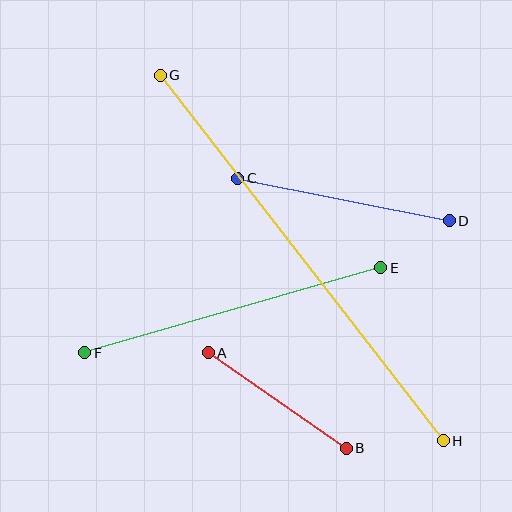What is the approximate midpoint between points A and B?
The midpoint is at approximately (277, 400) pixels.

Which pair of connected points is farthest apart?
Points G and H are farthest apart.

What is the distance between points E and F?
The distance is approximately 308 pixels.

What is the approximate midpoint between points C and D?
The midpoint is at approximately (343, 199) pixels.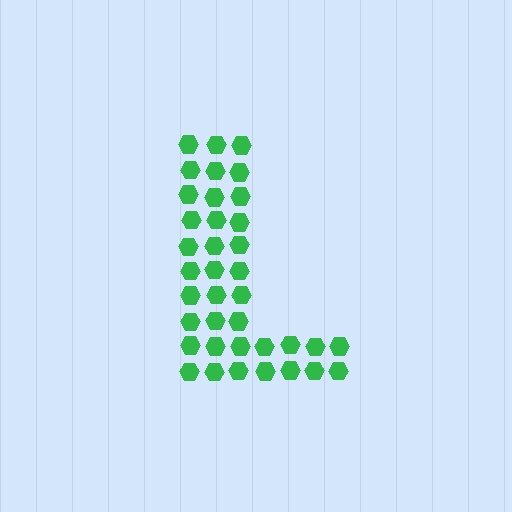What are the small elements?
The small elements are hexagons.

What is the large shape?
The large shape is the letter L.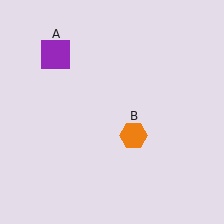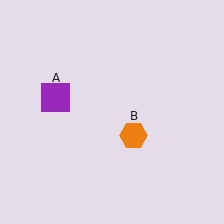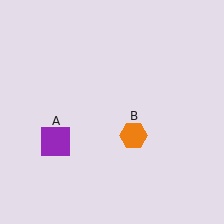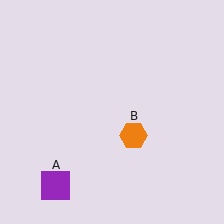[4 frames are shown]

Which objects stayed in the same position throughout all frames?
Orange hexagon (object B) remained stationary.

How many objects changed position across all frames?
1 object changed position: purple square (object A).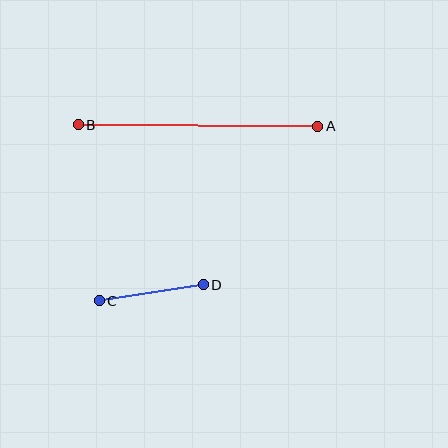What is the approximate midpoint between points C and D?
The midpoint is at approximately (151, 293) pixels.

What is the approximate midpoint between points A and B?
The midpoint is at approximately (198, 125) pixels.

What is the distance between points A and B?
The distance is approximately 239 pixels.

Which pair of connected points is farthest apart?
Points A and B are farthest apart.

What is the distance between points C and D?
The distance is approximately 105 pixels.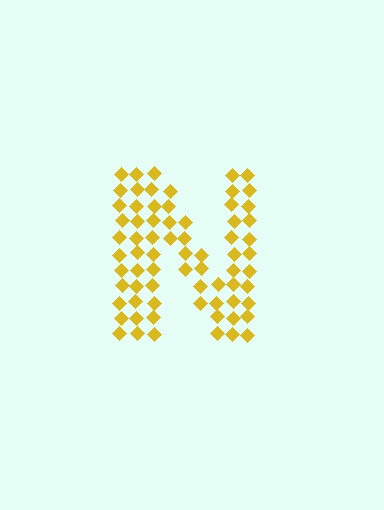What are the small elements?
The small elements are diamonds.